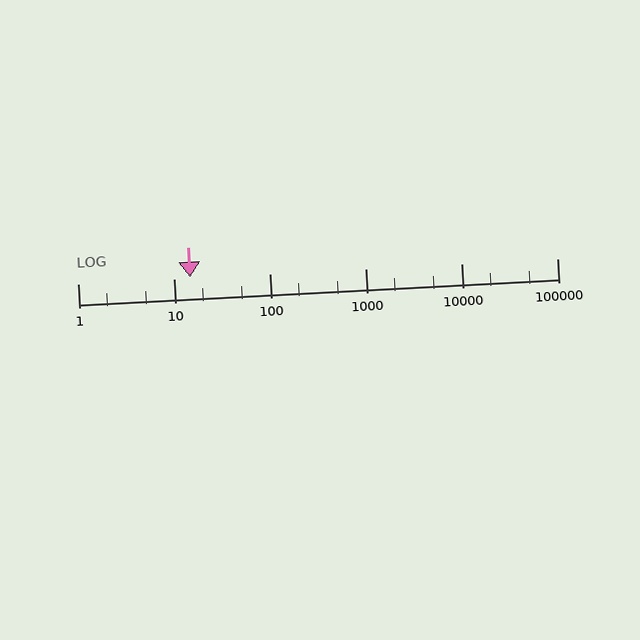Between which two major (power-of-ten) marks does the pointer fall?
The pointer is between 10 and 100.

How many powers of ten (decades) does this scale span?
The scale spans 5 decades, from 1 to 100000.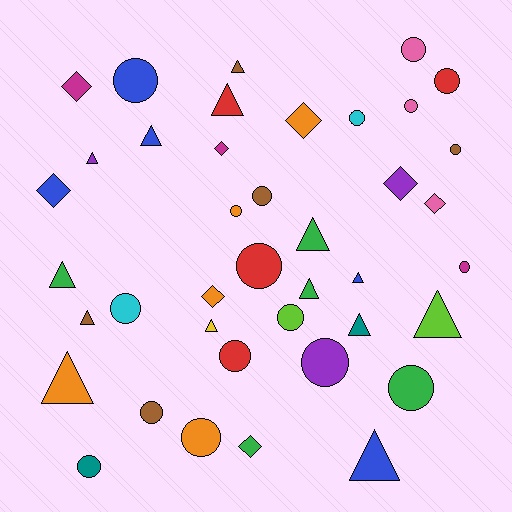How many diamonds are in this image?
There are 8 diamonds.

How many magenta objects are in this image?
There are 3 magenta objects.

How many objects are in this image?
There are 40 objects.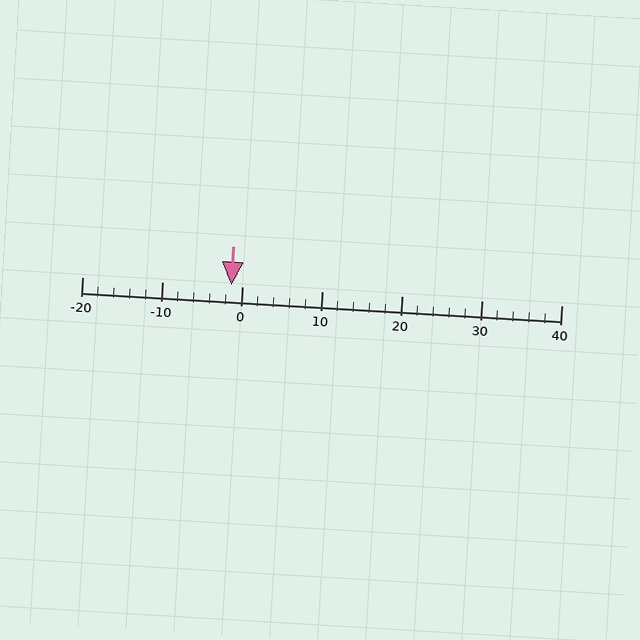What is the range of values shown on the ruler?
The ruler shows values from -20 to 40.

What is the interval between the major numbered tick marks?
The major tick marks are spaced 10 units apart.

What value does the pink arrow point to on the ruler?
The pink arrow points to approximately -1.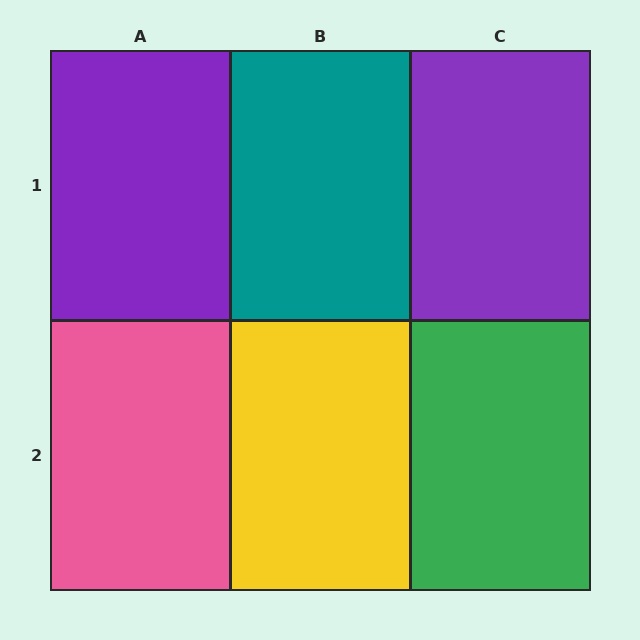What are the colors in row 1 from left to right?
Purple, teal, purple.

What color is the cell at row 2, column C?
Green.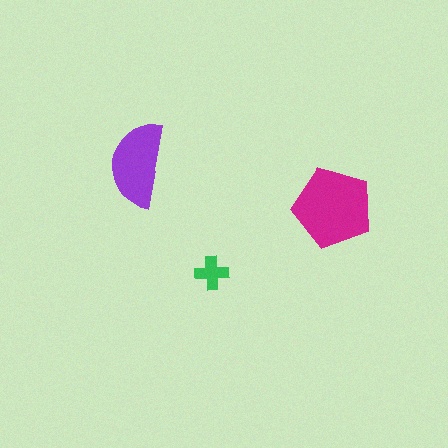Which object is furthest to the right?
The magenta pentagon is rightmost.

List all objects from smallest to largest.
The green cross, the purple semicircle, the magenta pentagon.